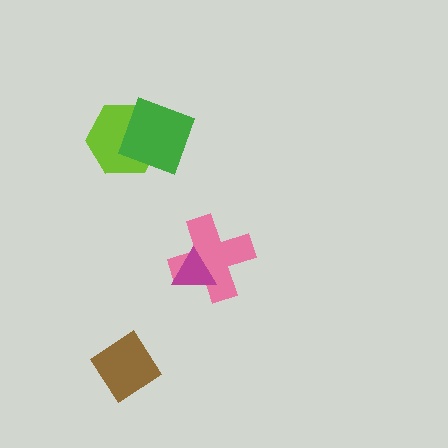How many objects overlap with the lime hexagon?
1 object overlaps with the lime hexagon.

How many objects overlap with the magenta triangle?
1 object overlaps with the magenta triangle.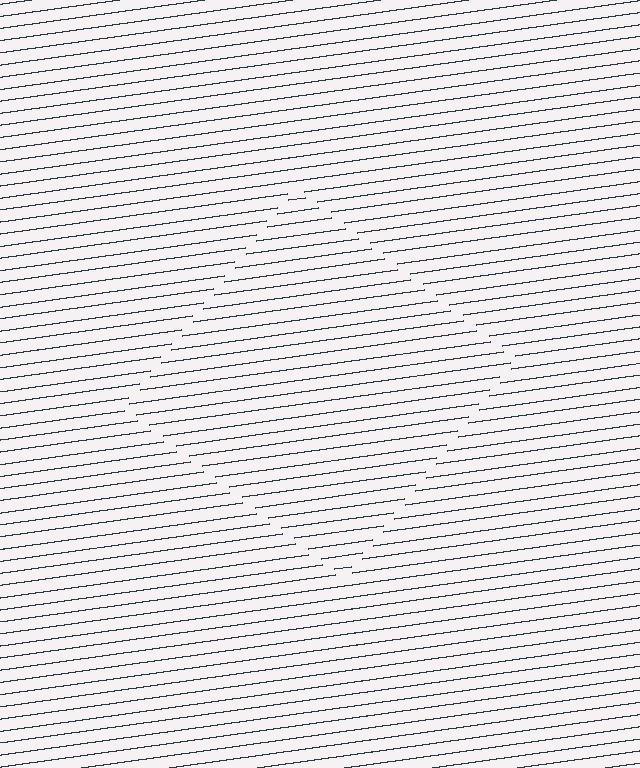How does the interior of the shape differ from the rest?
The interior of the shape contains the same grating, shifted by half a period — the contour is defined by the phase discontinuity where line-ends from the inner and outer gratings abut.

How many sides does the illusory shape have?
4 sides — the line-ends trace a square.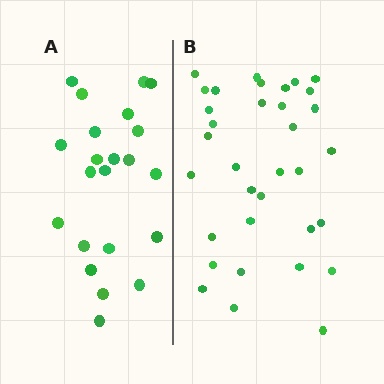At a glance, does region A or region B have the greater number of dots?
Region B (the right region) has more dots.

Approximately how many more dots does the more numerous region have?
Region B has roughly 12 or so more dots than region A.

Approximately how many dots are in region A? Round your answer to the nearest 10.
About 20 dots. (The exact count is 22, which rounds to 20.)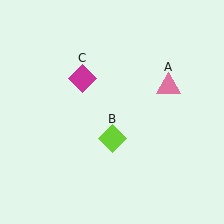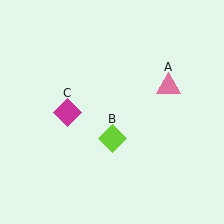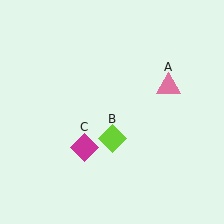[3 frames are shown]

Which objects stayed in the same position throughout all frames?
Pink triangle (object A) and lime diamond (object B) remained stationary.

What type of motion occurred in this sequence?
The magenta diamond (object C) rotated counterclockwise around the center of the scene.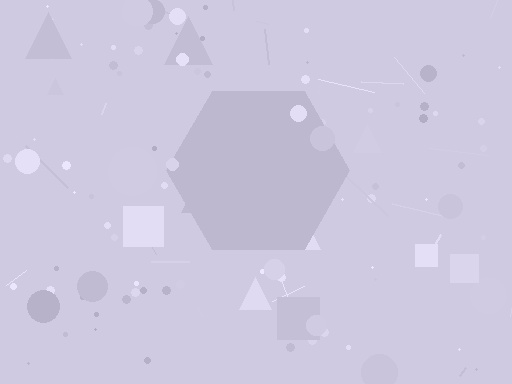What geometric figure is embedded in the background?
A hexagon is embedded in the background.